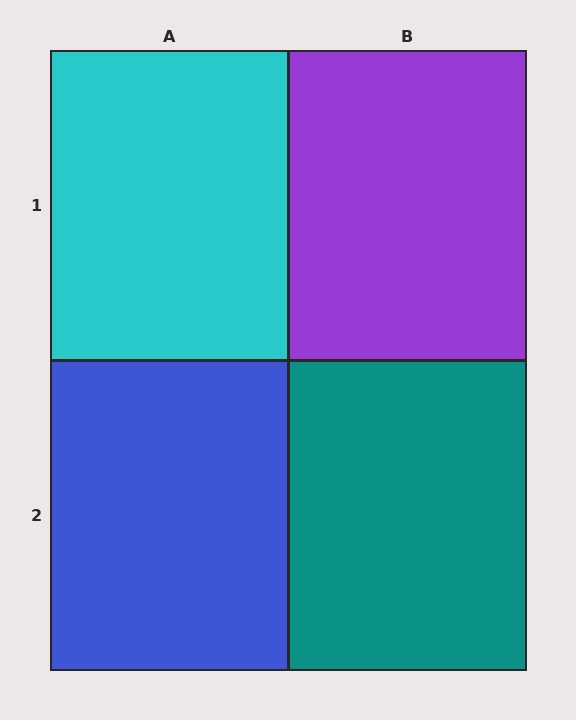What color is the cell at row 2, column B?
Teal.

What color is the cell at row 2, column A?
Blue.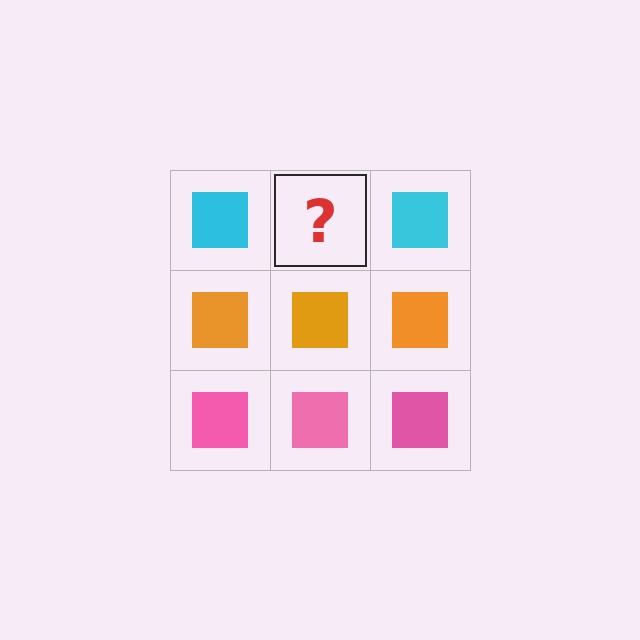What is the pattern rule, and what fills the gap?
The rule is that each row has a consistent color. The gap should be filled with a cyan square.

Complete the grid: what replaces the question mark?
The question mark should be replaced with a cyan square.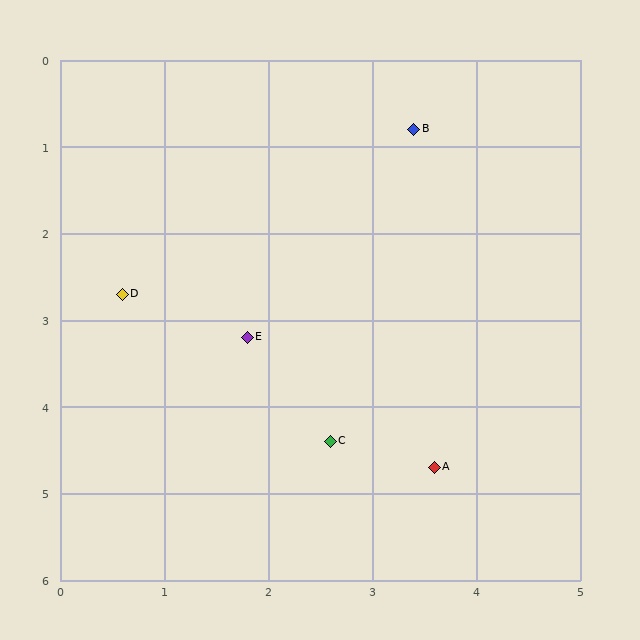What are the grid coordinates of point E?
Point E is at approximately (1.8, 3.2).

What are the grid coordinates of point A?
Point A is at approximately (3.6, 4.7).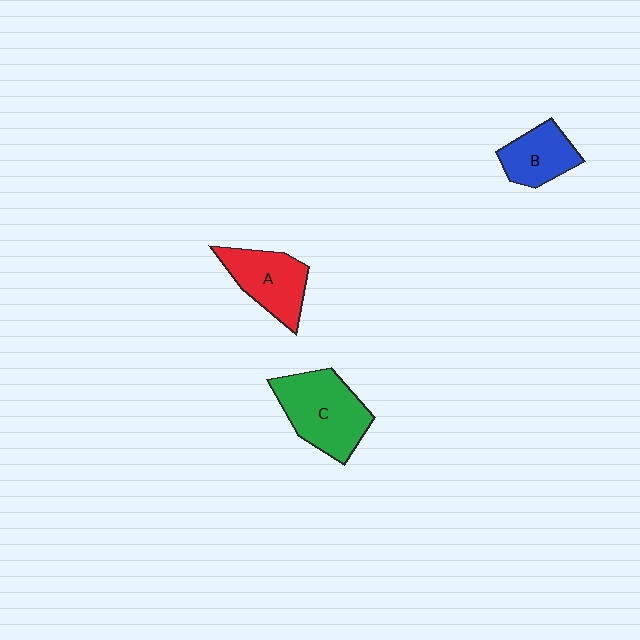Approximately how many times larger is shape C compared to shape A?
Approximately 1.3 times.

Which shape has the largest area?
Shape C (green).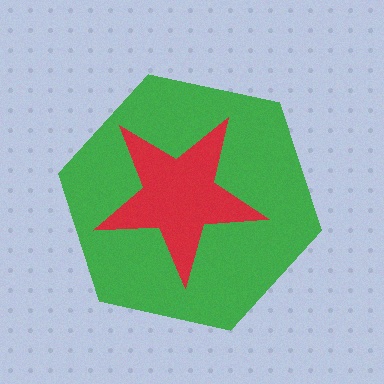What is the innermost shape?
The red star.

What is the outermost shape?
The green hexagon.